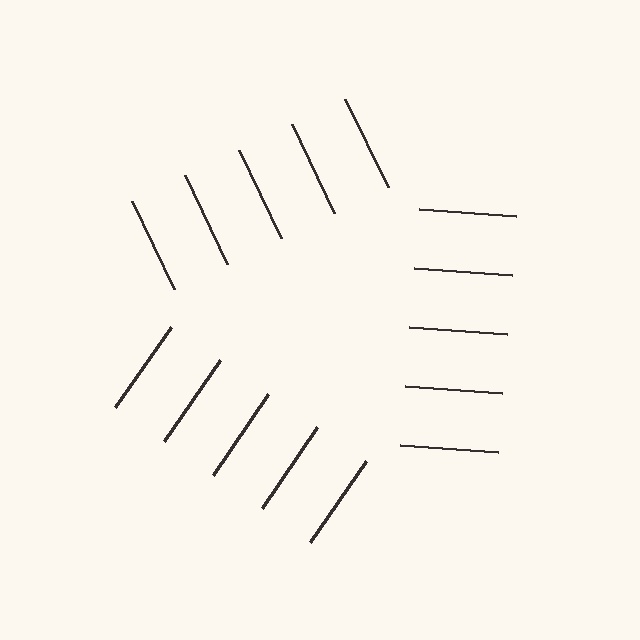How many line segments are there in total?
15 — 5 along each of the 3 edges.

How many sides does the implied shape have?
3 sides — the line-ends trace a triangle.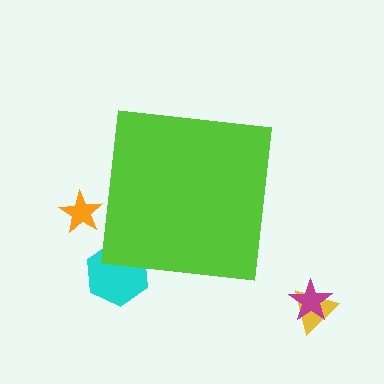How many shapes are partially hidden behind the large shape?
2 shapes are partially hidden.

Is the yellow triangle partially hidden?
No, the yellow triangle is fully visible.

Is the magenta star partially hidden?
No, the magenta star is fully visible.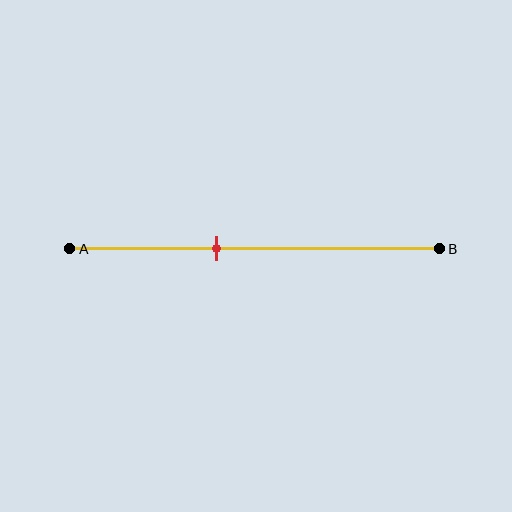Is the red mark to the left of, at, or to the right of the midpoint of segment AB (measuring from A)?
The red mark is to the left of the midpoint of segment AB.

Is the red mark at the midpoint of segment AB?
No, the mark is at about 40% from A, not at the 50% midpoint.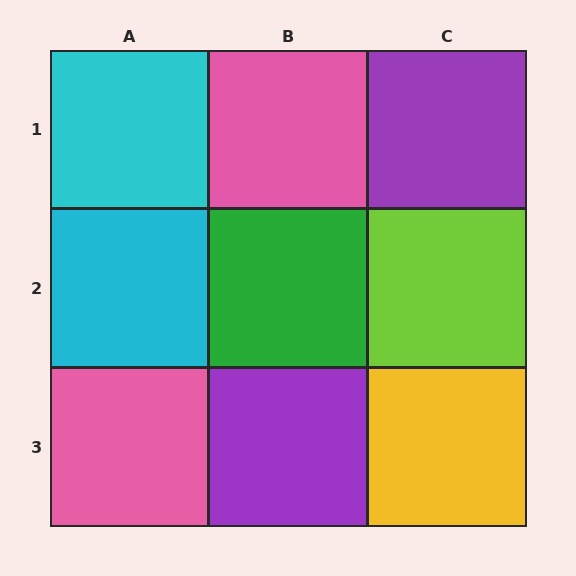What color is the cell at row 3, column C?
Yellow.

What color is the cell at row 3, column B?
Purple.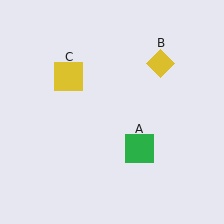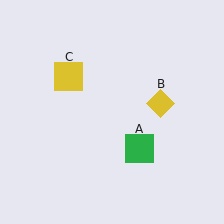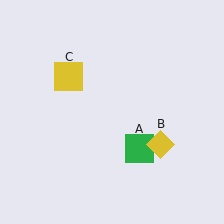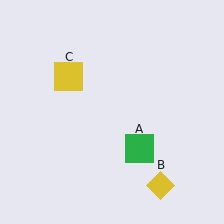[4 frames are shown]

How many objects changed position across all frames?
1 object changed position: yellow diamond (object B).